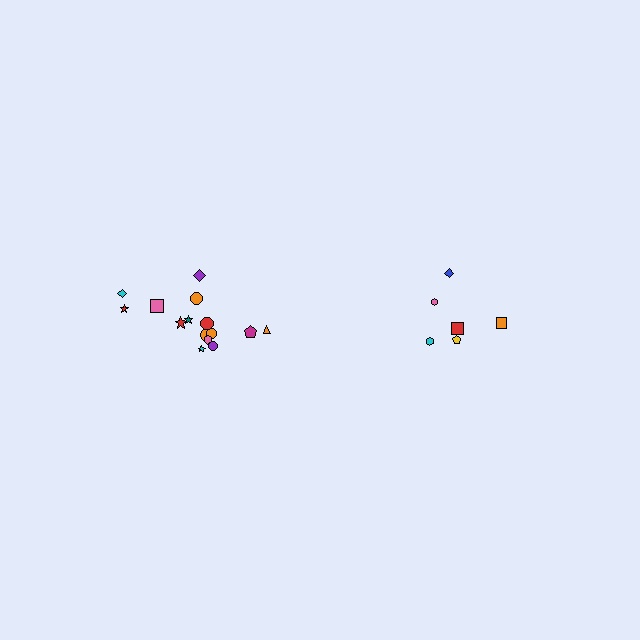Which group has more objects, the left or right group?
The left group.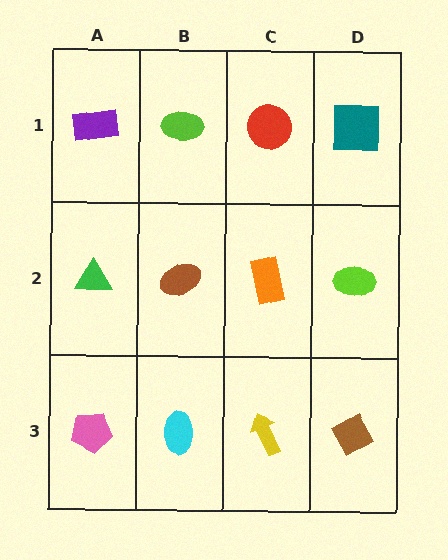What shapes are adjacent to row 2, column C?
A red circle (row 1, column C), a yellow arrow (row 3, column C), a brown ellipse (row 2, column B), a lime ellipse (row 2, column D).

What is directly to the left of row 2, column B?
A green triangle.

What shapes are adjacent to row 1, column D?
A lime ellipse (row 2, column D), a red circle (row 1, column C).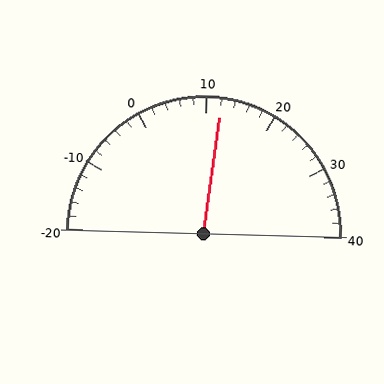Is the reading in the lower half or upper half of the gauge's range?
The reading is in the upper half of the range (-20 to 40).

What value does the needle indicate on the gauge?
The needle indicates approximately 12.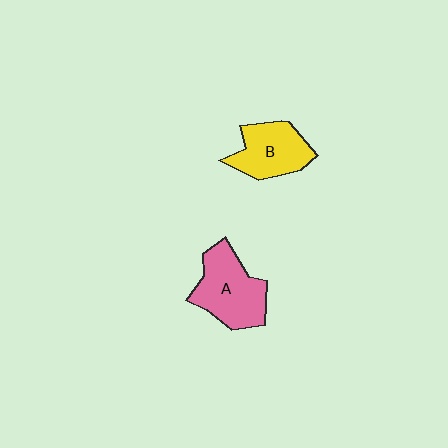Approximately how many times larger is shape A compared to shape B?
Approximately 1.2 times.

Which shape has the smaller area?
Shape B (yellow).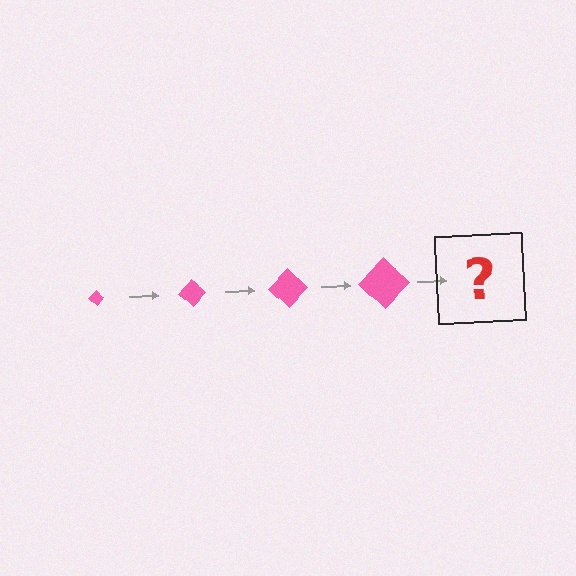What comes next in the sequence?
The next element should be a pink diamond, larger than the previous one.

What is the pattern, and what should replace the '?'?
The pattern is that the diamond gets progressively larger each step. The '?' should be a pink diamond, larger than the previous one.